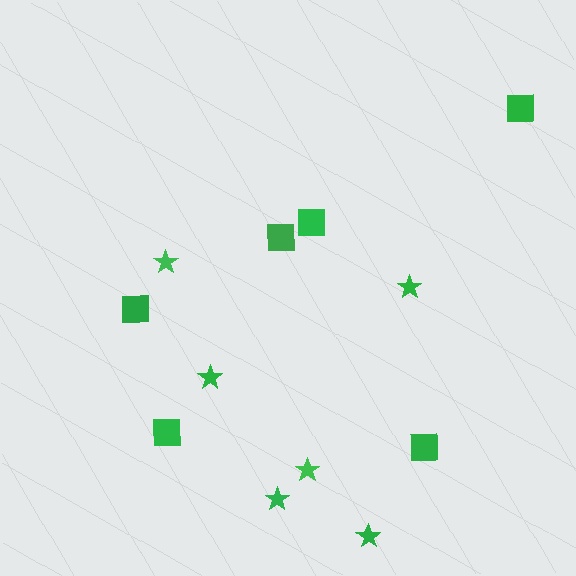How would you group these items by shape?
There are 2 groups: one group of squares (6) and one group of stars (6).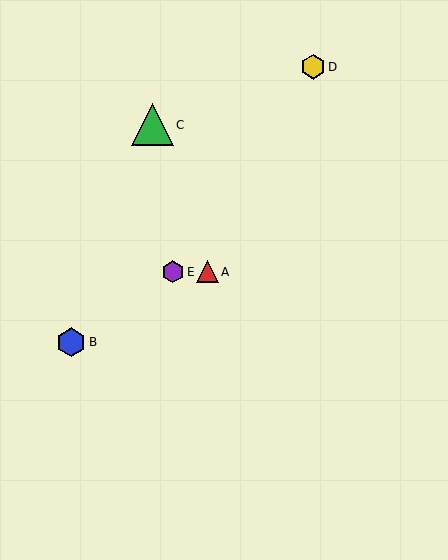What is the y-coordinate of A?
Object A is at y≈272.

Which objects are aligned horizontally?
Objects A, E are aligned horizontally.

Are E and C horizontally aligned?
No, E is at y≈272 and C is at y≈125.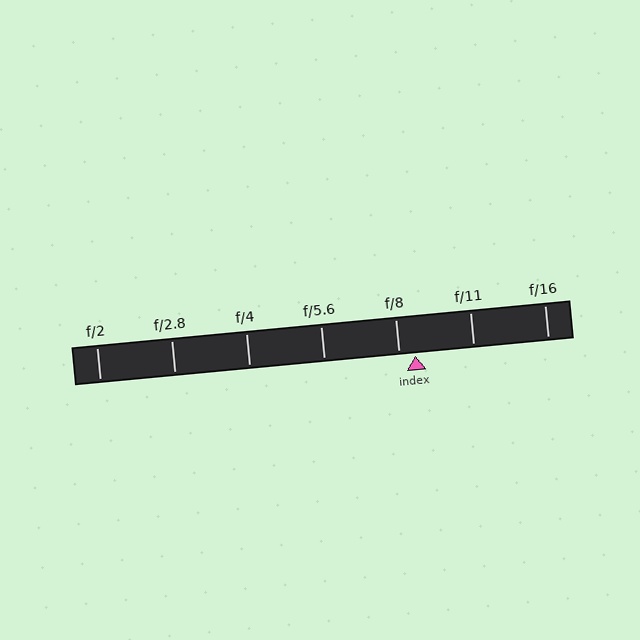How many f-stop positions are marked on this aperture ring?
There are 7 f-stop positions marked.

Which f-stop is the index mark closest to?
The index mark is closest to f/8.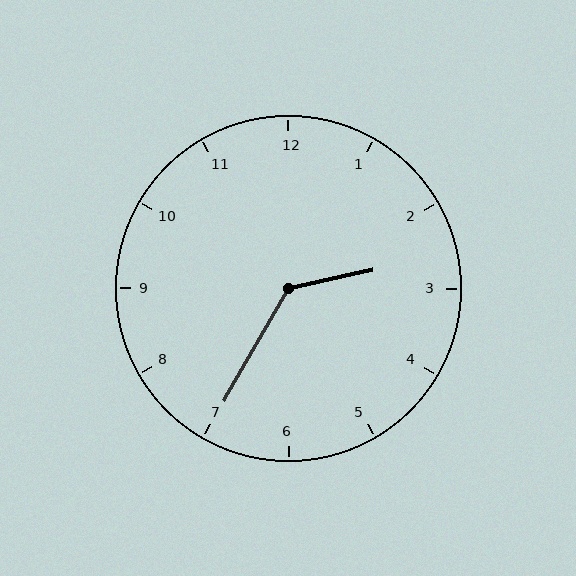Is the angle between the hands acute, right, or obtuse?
It is obtuse.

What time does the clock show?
2:35.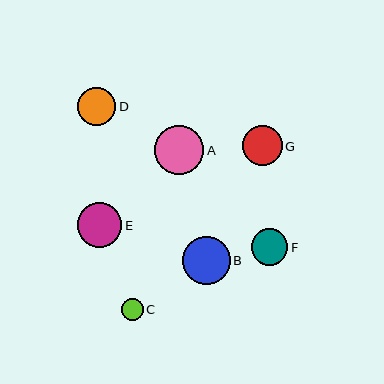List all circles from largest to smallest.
From largest to smallest: A, B, E, G, D, F, C.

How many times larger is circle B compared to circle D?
Circle B is approximately 1.3 times the size of circle D.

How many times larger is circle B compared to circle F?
Circle B is approximately 1.3 times the size of circle F.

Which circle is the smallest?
Circle C is the smallest with a size of approximately 22 pixels.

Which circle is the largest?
Circle A is the largest with a size of approximately 49 pixels.